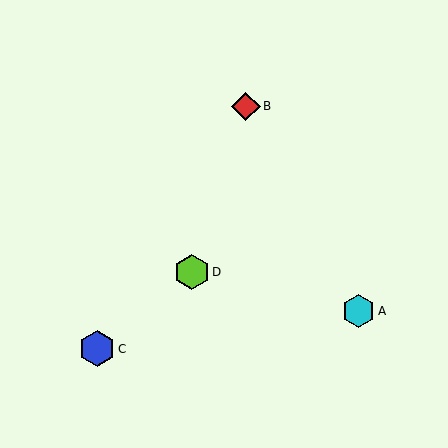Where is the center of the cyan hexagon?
The center of the cyan hexagon is at (359, 311).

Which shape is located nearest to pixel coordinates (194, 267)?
The lime hexagon (labeled D) at (192, 272) is nearest to that location.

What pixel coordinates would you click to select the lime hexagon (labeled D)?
Click at (192, 272) to select the lime hexagon D.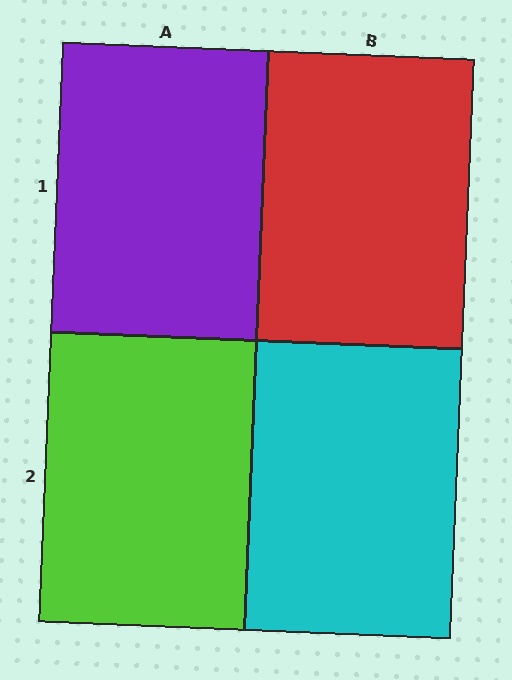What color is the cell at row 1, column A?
Purple.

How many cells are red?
1 cell is red.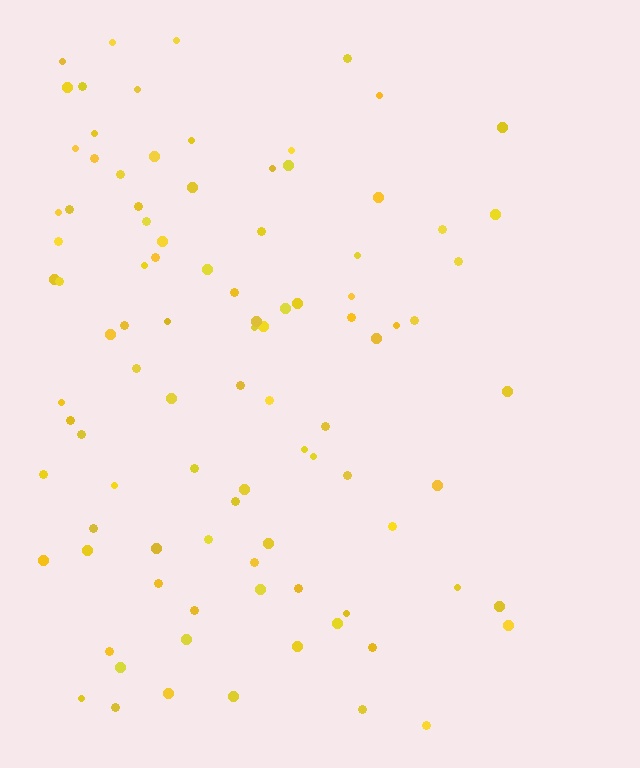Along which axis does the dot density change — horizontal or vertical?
Horizontal.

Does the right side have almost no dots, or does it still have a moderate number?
Still a moderate number, just noticeably fewer than the left.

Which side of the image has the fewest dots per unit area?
The right.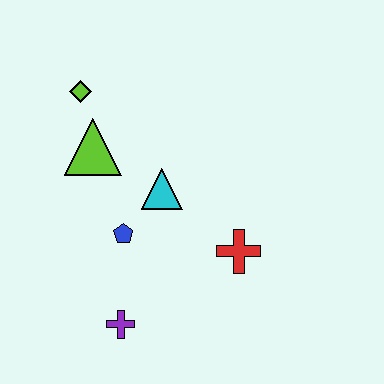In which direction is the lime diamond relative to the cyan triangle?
The lime diamond is above the cyan triangle.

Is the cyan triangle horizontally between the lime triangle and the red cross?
Yes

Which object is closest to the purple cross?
The blue pentagon is closest to the purple cross.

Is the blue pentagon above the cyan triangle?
No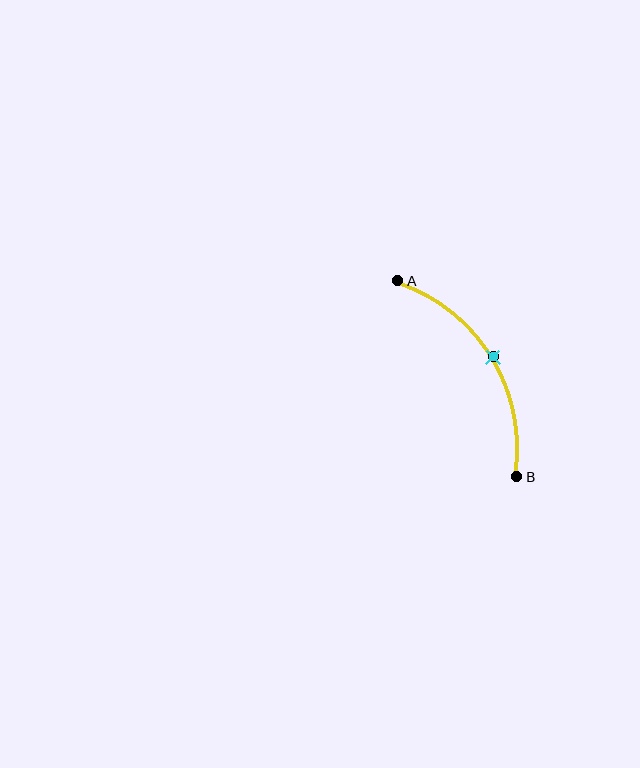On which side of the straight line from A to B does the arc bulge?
The arc bulges to the right of the straight line connecting A and B.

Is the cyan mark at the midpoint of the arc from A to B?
Yes. The cyan mark lies on the arc at equal arc-length from both A and B — it is the arc midpoint.